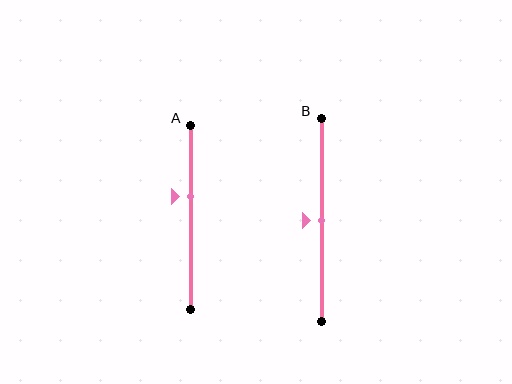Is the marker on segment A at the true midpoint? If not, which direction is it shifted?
No, the marker on segment A is shifted upward by about 11% of the segment length.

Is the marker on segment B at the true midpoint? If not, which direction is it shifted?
Yes, the marker on segment B is at the true midpoint.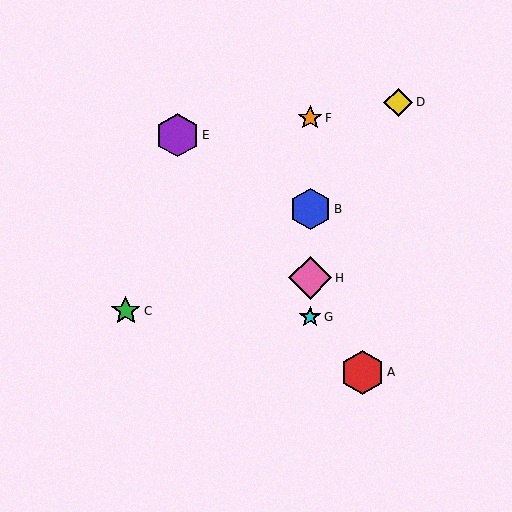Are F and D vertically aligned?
No, F is at x≈310 and D is at x≈398.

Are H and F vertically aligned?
Yes, both are at x≈310.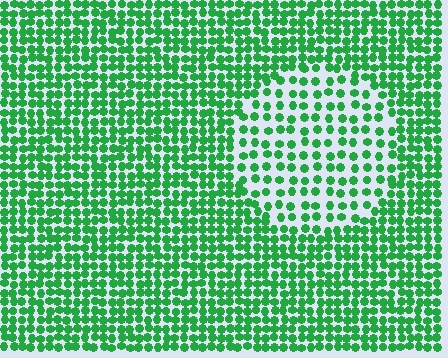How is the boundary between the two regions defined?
The boundary is defined by a change in element density (approximately 1.9x ratio). All elements are the same color, size, and shape.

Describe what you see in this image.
The image contains small green elements arranged at two different densities. A circle-shaped region is visible where the elements are less densely packed than the surrounding area.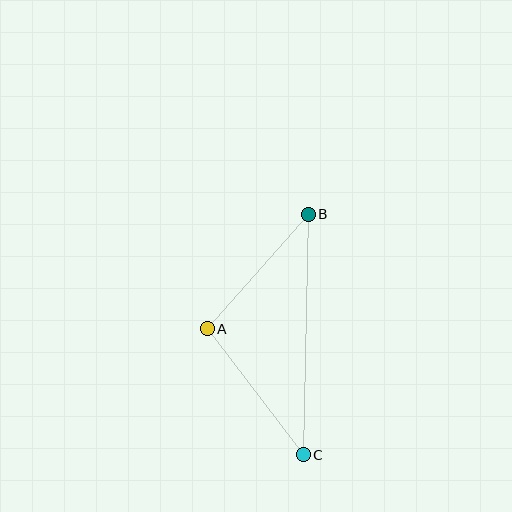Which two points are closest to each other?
Points A and B are closest to each other.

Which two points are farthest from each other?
Points B and C are farthest from each other.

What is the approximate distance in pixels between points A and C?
The distance between A and C is approximately 158 pixels.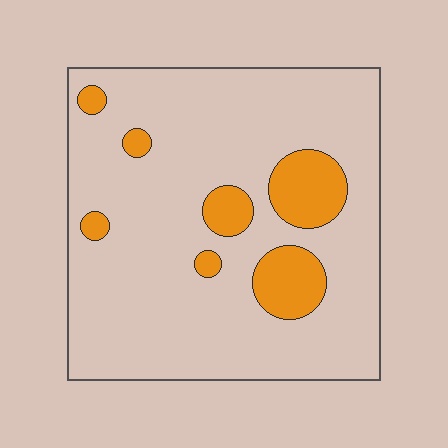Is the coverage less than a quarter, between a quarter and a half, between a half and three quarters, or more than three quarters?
Less than a quarter.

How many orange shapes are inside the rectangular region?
7.